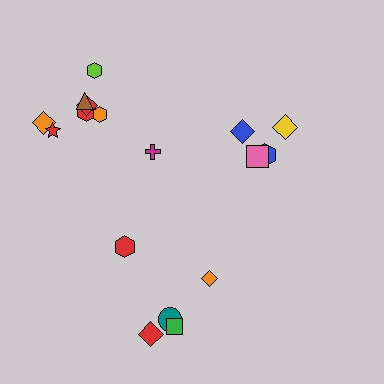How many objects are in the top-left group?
There are 8 objects.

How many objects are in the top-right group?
There are 4 objects.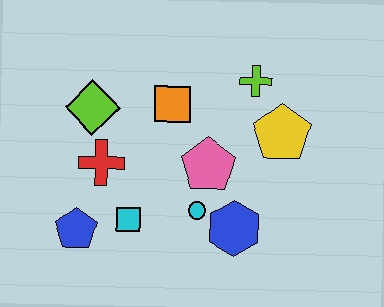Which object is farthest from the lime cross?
The blue pentagon is farthest from the lime cross.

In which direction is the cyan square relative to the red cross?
The cyan square is below the red cross.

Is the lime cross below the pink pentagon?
No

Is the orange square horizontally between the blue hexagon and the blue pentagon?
Yes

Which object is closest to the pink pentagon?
The cyan circle is closest to the pink pentagon.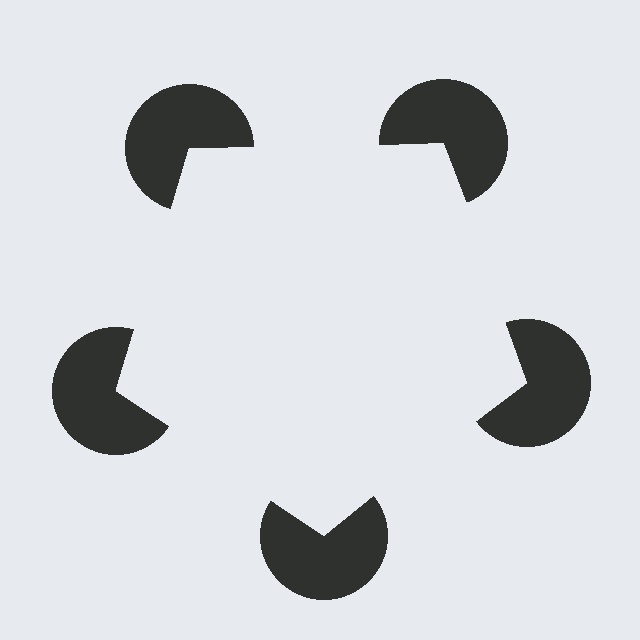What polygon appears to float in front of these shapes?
An illusory pentagon — its edges are inferred from the aligned wedge cuts in the pac-man discs, not physically drawn.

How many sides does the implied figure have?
5 sides.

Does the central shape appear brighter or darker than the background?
It typically appears slightly brighter than the background, even though no actual brightness change is drawn.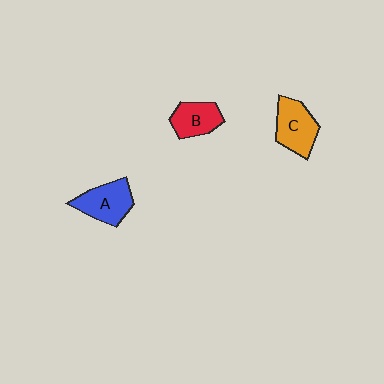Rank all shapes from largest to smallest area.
From largest to smallest: A (blue), C (orange), B (red).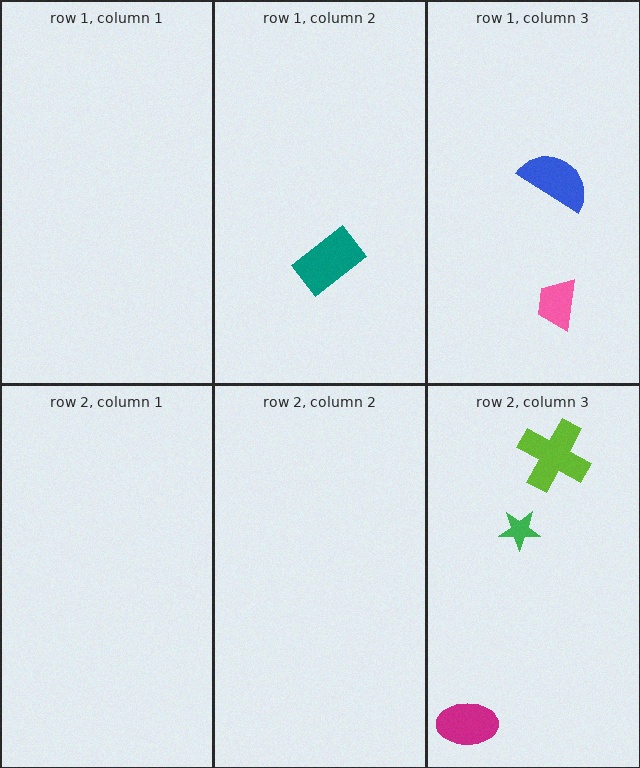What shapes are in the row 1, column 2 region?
The teal rectangle.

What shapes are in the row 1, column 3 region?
The pink trapezoid, the blue semicircle.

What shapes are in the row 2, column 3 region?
The green star, the magenta ellipse, the lime cross.